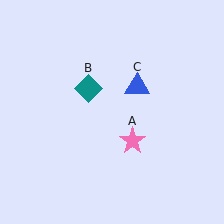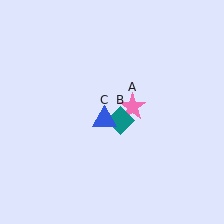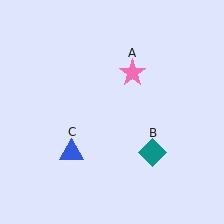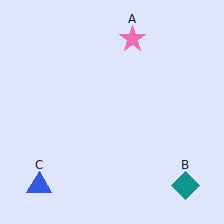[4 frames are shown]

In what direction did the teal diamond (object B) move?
The teal diamond (object B) moved down and to the right.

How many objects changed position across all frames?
3 objects changed position: pink star (object A), teal diamond (object B), blue triangle (object C).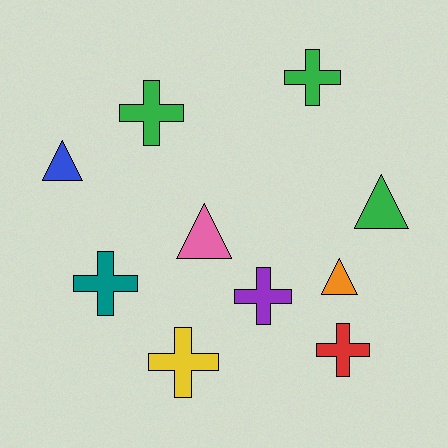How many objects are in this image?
There are 10 objects.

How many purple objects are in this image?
There is 1 purple object.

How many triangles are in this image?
There are 4 triangles.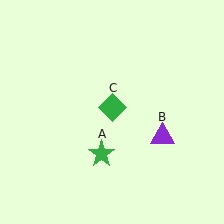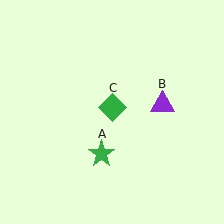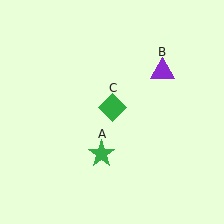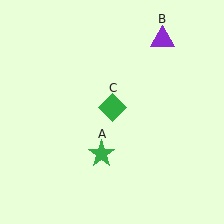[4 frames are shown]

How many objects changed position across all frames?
1 object changed position: purple triangle (object B).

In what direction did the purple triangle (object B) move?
The purple triangle (object B) moved up.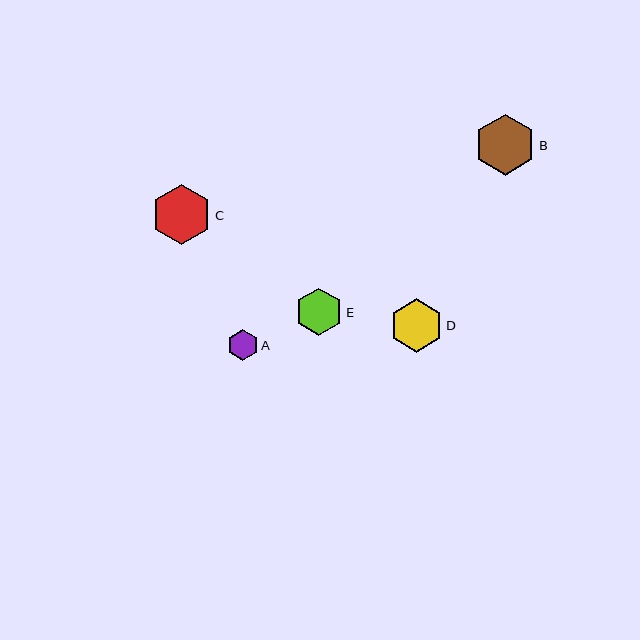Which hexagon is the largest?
Hexagon B is the largest with a size of approximately 61 pixels.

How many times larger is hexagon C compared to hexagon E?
Hexagon C is approximately 1.3 times the size of hexagon E.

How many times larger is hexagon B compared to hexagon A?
Hexagon B is approximately 2.0 times the size of hexagon A.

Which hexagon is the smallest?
Hexagon A is the smallest with a size of approximately 31 pixels.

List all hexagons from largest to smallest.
From largest to smallest: B, C, D, E, A.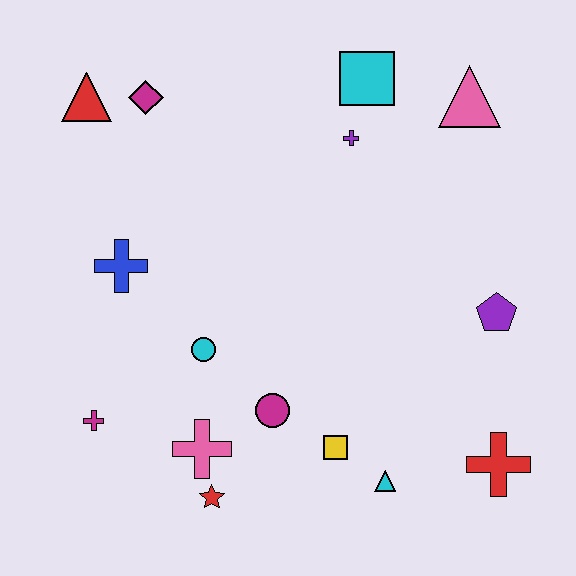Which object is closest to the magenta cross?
The pink cross is closest to the magenta cross.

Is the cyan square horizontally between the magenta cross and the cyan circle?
No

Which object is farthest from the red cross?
The red triangle is farthest from the red cross.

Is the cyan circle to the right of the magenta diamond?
Yes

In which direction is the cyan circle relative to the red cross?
The cyan circle is to the left of the red cross.